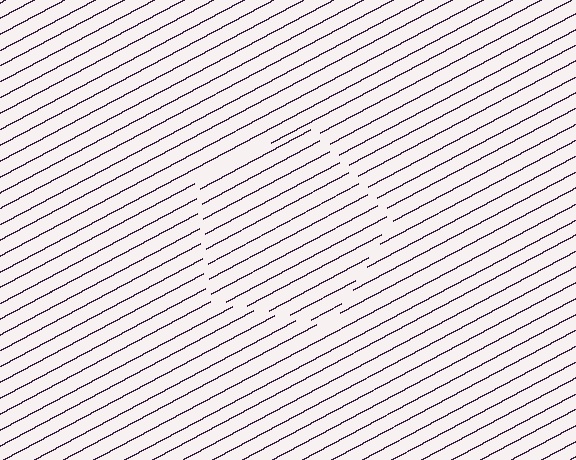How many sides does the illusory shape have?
5 sides — the line-ends trace a pentagon.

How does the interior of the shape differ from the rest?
The interior of the shape contains the same grating, shifted by half a period — the contour is defined by the phase discontinuity where line-ends from the inner and outer gratings abut.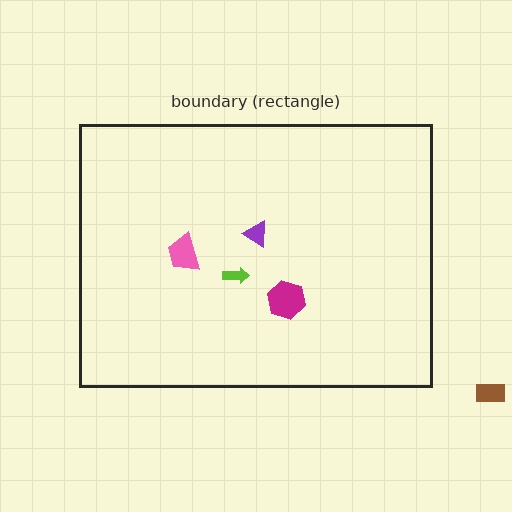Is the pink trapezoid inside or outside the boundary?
Inside.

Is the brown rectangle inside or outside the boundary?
Outside.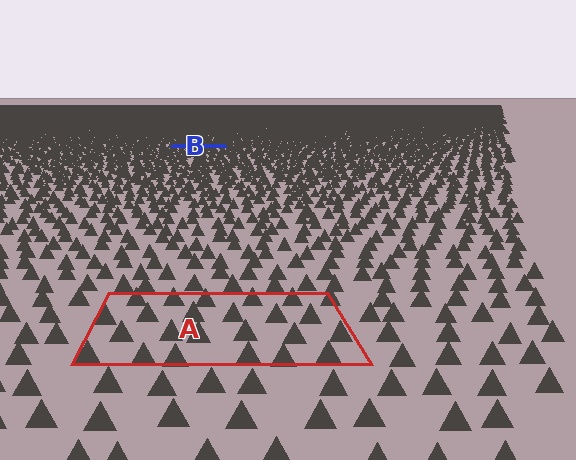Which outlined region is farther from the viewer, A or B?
Region B is farther from the viewer — the texture elements inside it appear smaller and more densely packed.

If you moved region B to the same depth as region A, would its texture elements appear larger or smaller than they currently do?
They would appear larger. At a closer depth, the same texture elements are projected at a bigger on-screen size.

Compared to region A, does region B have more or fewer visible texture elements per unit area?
Region B has more texture elements per unit area — they are packed more densely because it is farther away.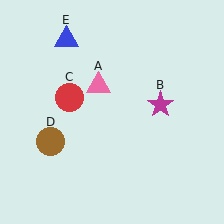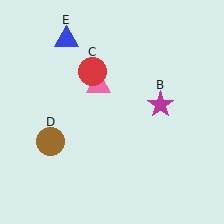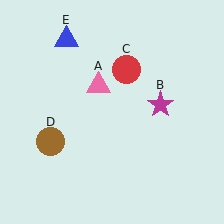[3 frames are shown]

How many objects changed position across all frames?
1 object changed position: red circle (object C).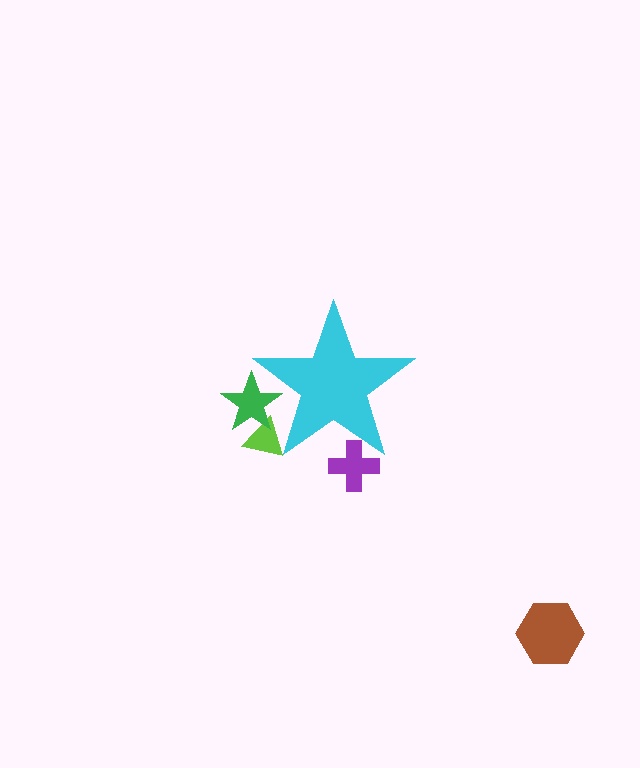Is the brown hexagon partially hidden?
No, the brown hexagon is fully visible.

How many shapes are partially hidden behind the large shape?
3 shapes are partially hidden.